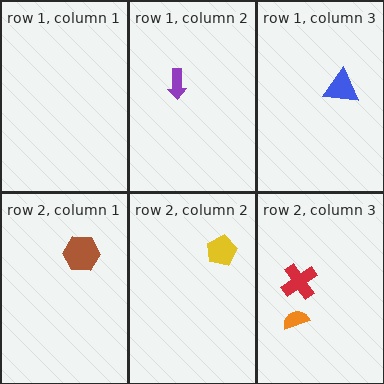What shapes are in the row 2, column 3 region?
The orange semicircle, the red cross.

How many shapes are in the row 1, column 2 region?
1.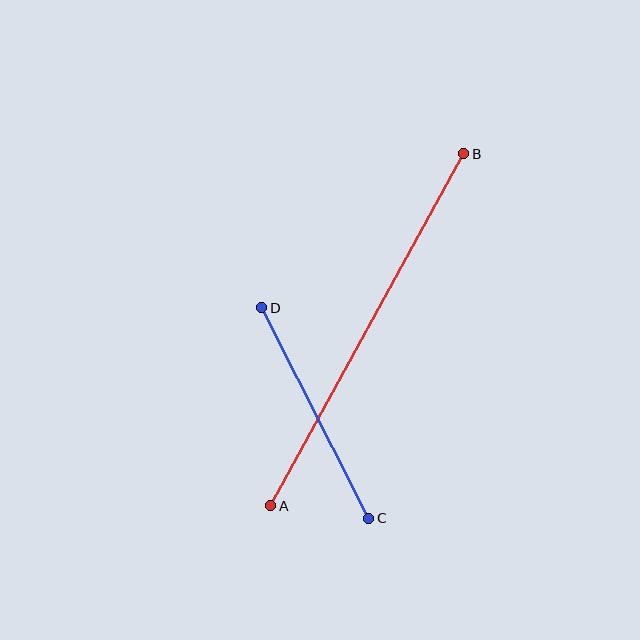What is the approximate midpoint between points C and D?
The midpoint is at approximately (315, 413) pixels.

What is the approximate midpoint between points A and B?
The midpoint is at approximately (367, 330) pixels.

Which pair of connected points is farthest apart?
Points A and B are farthest apart.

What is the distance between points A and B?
The distance is approximately 402 pixels.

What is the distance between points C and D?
The distance is approximately 236 pixels.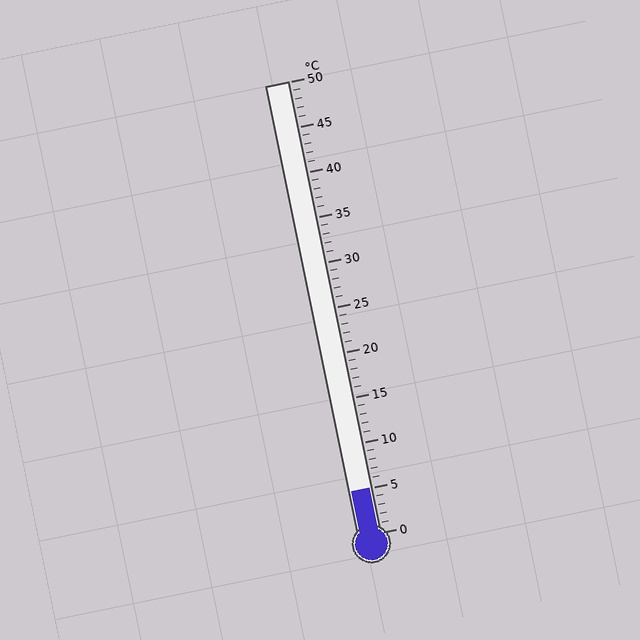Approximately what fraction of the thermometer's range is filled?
The thermometer is filled to approximately 10% of its range.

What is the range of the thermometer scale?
The thermometer scale ranges from 0°C to 50°C.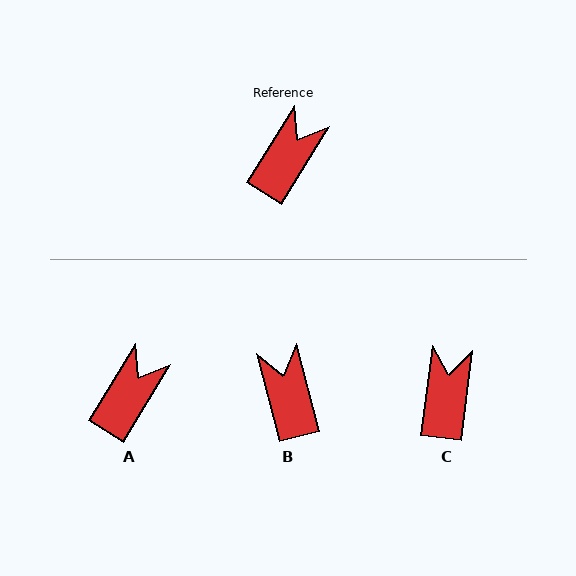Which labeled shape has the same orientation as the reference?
A.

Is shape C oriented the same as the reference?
No, it is off by about 24 degrees.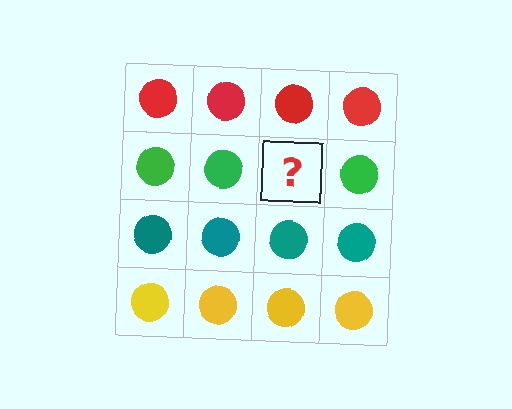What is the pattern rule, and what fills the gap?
The rule is that each row has a consistent color. The gap should be filled with a green circle.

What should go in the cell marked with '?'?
The missing cell should contain a green circle.